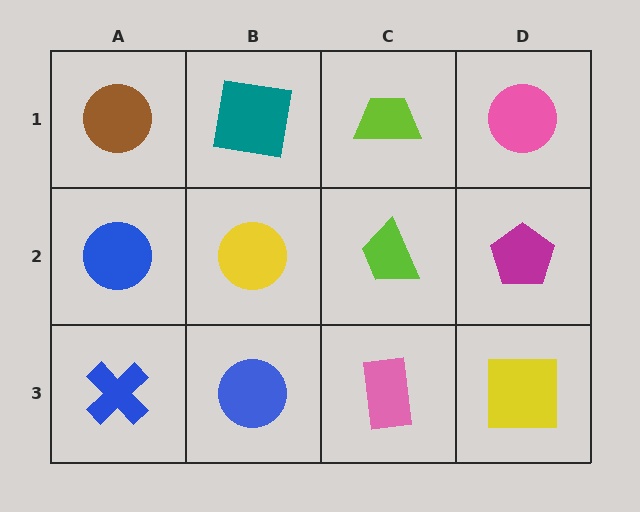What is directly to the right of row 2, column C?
A magenta pentagon.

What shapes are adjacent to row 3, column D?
A magenta pentagon (row 2, column D), a pink rectangle (row 3, column C).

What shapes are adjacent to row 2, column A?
A brown circle (row 1, column A), a blue cross (row 3, column A), a yellow circle (row 2, column B).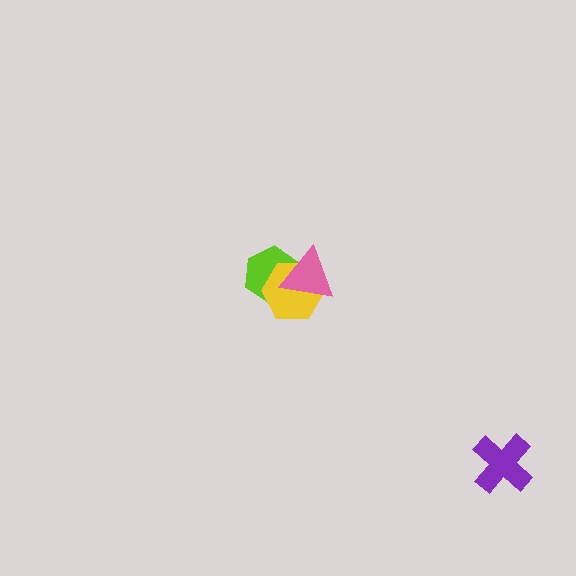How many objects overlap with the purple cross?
0 objects overlap with the purple cross.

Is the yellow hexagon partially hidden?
Yes, it is partially covered by another shape.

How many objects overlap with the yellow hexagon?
2 objects overlap with the yellow hexagon.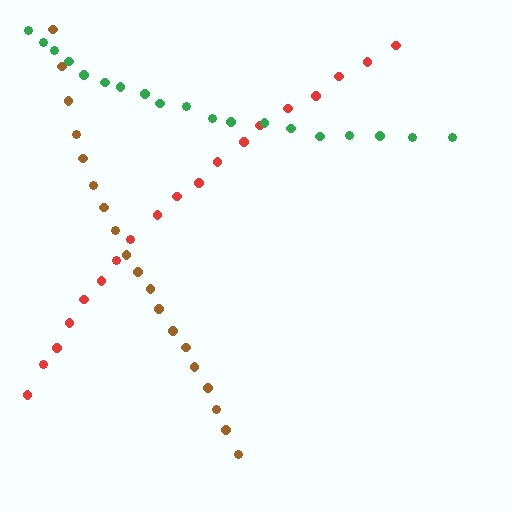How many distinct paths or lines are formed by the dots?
There are 3 distinct paths.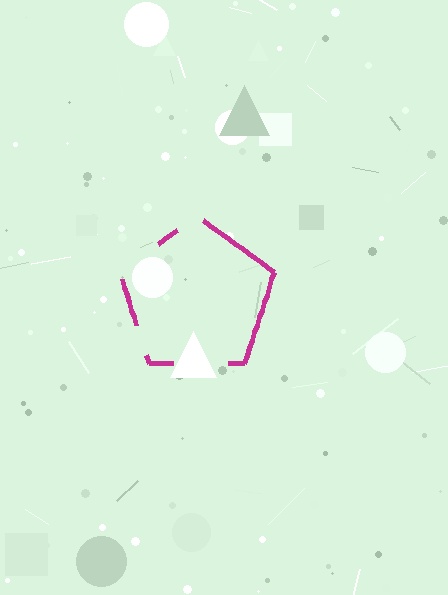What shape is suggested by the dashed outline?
The dashed outline suggests a pentagon.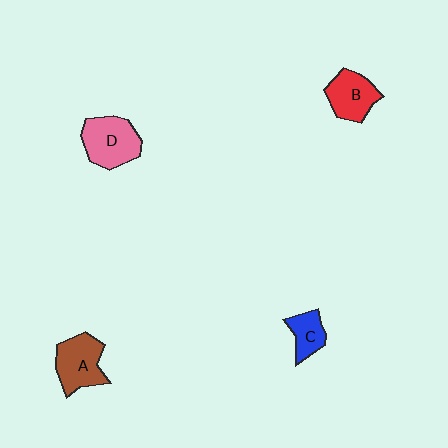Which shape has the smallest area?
Shape C (blue).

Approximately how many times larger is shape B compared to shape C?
Approximately 1.5 times.